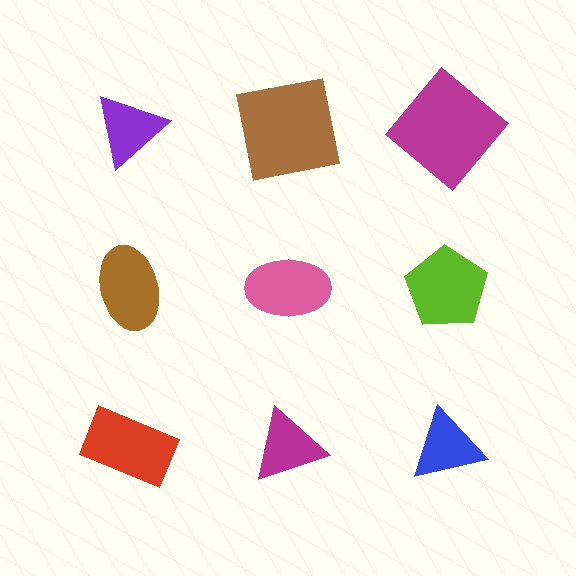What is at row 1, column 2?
A brown square.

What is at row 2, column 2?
A pink ellipse.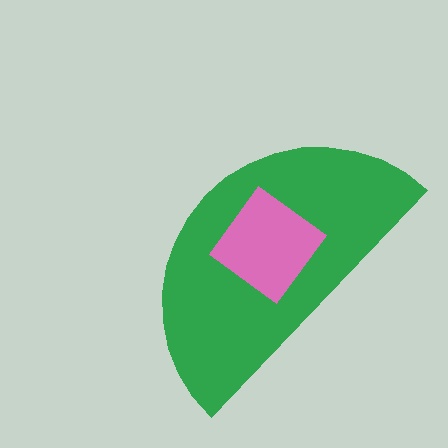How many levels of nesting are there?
2.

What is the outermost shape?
The green semicircle.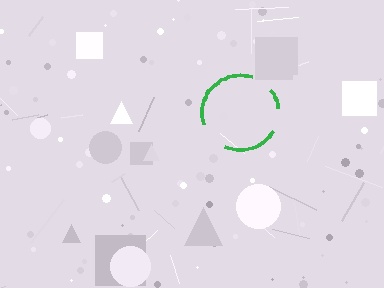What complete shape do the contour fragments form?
The contour fragments form a circle.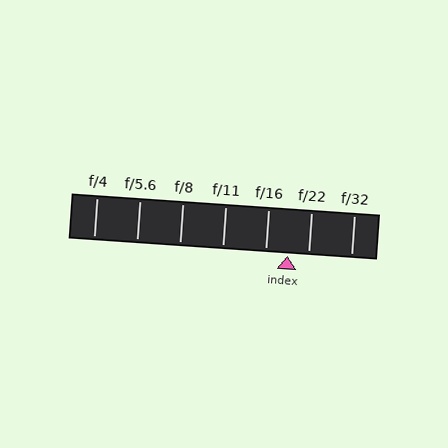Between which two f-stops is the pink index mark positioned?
The index mark is between f/16 and f/22.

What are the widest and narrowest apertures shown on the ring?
The widest aperture shown is f/4 and the narrowest is f/32.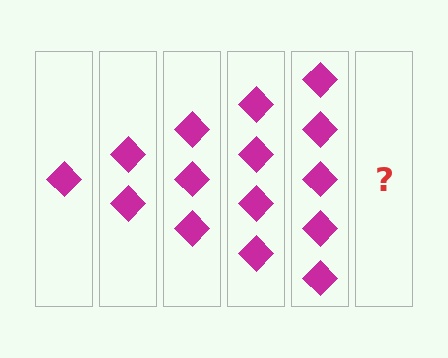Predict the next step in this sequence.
The next step is 6 diamonds.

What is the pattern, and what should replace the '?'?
The pattern is that each step adds one more diamond. The '?' should be 6 diamonds.